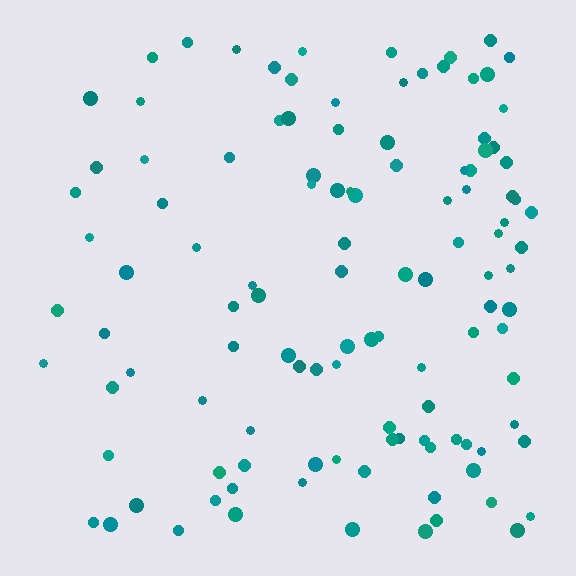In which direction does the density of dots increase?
From left to right, with the right side densest.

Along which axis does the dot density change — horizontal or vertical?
Horizontal.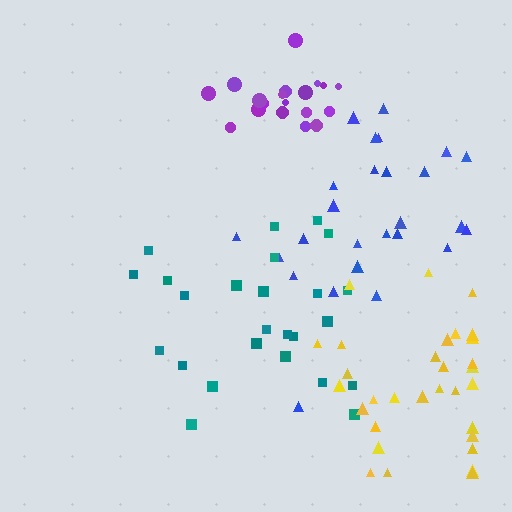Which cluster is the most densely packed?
Purple.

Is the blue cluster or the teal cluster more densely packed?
Teal.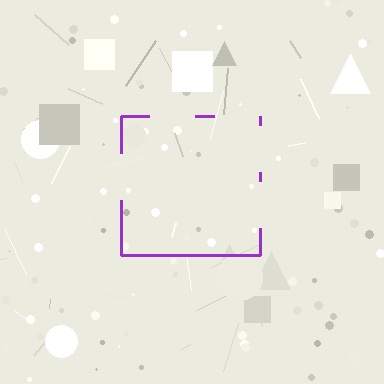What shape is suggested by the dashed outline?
The dashed outline suggests a square.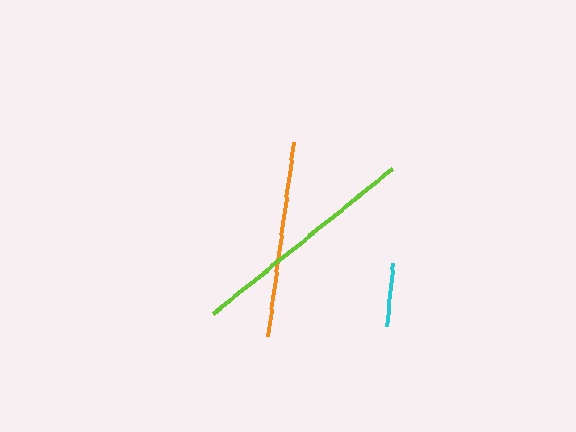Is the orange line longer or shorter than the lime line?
The lime line is longer than the orange line.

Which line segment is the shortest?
The cyan line is the shortest at approximately 64 pixels.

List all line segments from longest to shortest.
From longest to shortest: lime, orange, cyan.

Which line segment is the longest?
The lime line is the longest at approximately 230 pixels.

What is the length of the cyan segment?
The cyan segment is approximately 64 pixels long.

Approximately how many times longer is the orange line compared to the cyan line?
The orange line is approximately 3.0 times the length of the cyan line.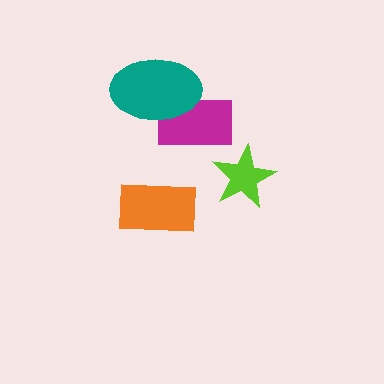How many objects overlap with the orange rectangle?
0 objects overlap with the orange rectangle.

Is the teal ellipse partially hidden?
No, no other shape covers it.